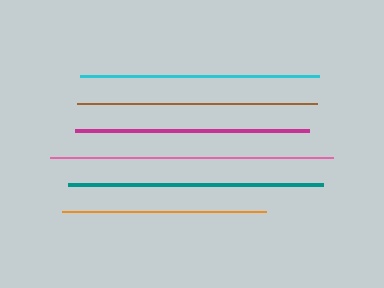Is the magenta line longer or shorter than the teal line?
The teal line is longer than the magenta line.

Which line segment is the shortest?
The orange line is the shortest at approximately 204 pixels.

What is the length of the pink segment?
The pink segment is approximately 283 pixels long.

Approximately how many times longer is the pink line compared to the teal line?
The pink line is approximately 1.1 times the length of the teal line.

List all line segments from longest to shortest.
From longest to shortest: pink, teal, brown, cyan, magenta, orange.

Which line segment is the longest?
The pink line is the longest at approximately 283 pixels.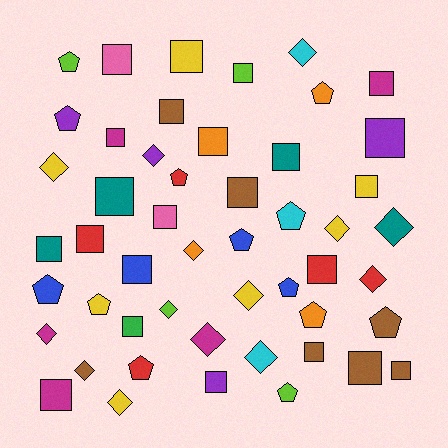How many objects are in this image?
There are 50 objects.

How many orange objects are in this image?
There are 4 orange objects.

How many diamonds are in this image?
There are 14 diamonds.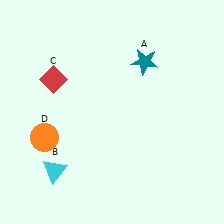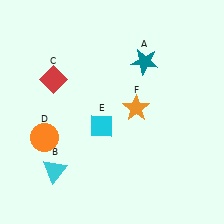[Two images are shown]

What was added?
A cyan diamond (E), an orange star (F) were added in Image 2.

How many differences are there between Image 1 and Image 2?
There are 2 differences between the two images.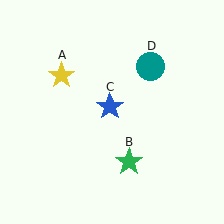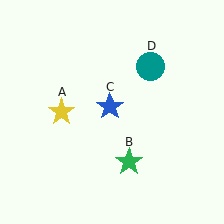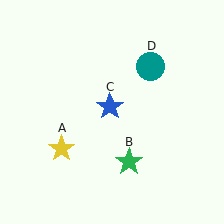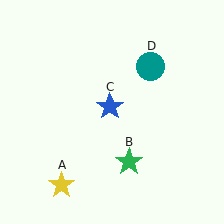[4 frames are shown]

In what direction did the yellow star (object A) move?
The yellow star (object A) moved down.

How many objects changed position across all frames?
1 object changed position: yellow star (object A).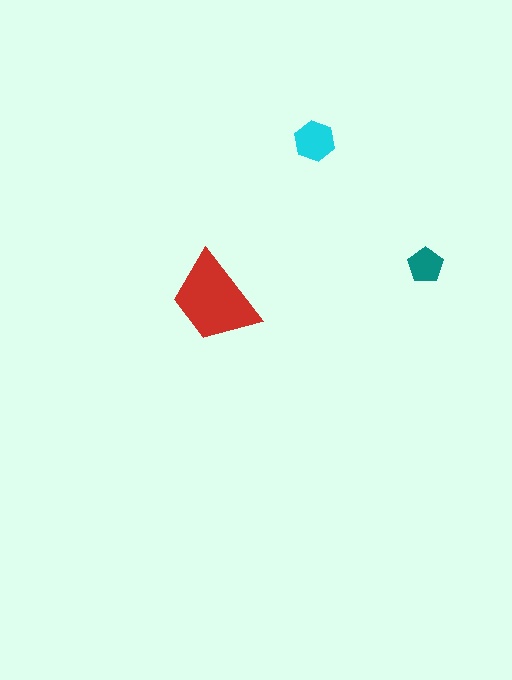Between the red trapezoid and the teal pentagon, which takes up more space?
The red trapezoid.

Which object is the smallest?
The teal pentagon.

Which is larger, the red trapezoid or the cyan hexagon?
The red trapezoid.